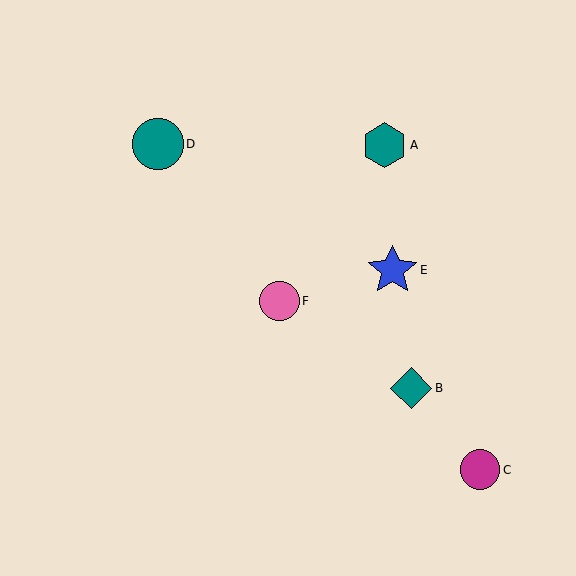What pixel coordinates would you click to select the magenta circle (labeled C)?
Click at (480, 470) to select the magenta circle C.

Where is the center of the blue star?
The center of the blue star is at (393, 270).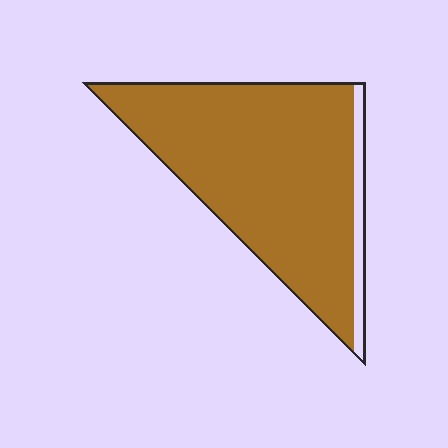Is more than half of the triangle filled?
Yes.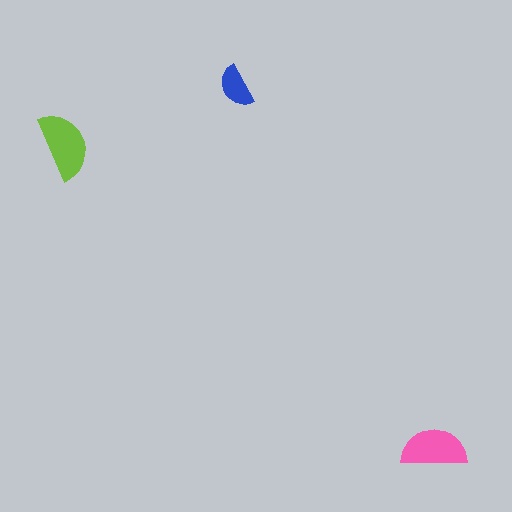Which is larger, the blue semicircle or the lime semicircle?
The lime one.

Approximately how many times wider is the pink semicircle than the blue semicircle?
About 1.5 times wider.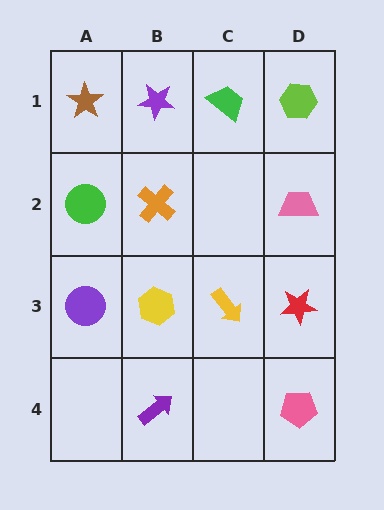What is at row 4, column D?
A pink pentagon.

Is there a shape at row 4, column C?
No, that cell is empty.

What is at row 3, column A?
A purple circle.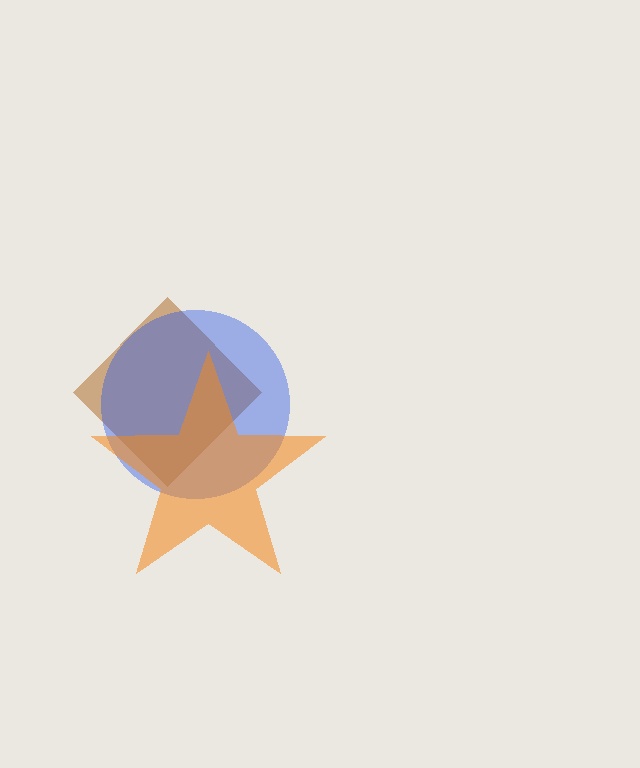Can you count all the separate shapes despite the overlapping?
Yes, there are 3 separate shapes.